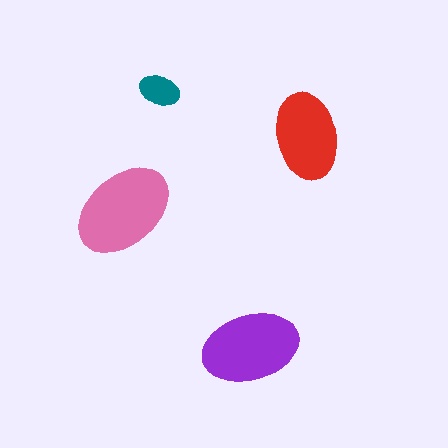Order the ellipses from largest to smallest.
the pink one, the purple one, the red one, the teal one.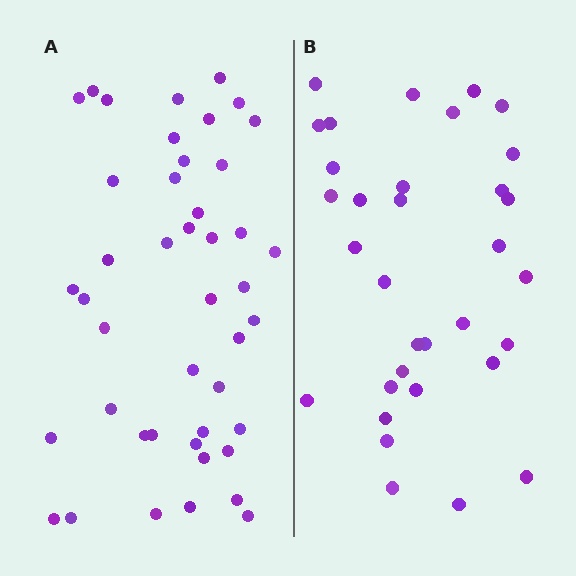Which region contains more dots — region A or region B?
Region A (the left region) has more dots.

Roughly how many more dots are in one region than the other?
Region A has roughly 12 or so more dots than region B.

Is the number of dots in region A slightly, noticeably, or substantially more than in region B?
Region A has noticeably more, but not dramatically so. The ratio is roughly 1.3 to 1.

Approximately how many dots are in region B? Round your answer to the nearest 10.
About 30 dots. (The exact count is 33, which rounds to 30.)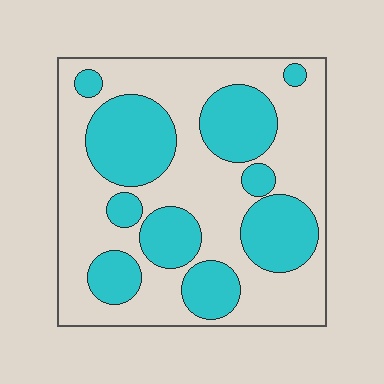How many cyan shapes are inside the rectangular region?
10.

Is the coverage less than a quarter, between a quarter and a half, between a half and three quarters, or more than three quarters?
Between a quarter and a half.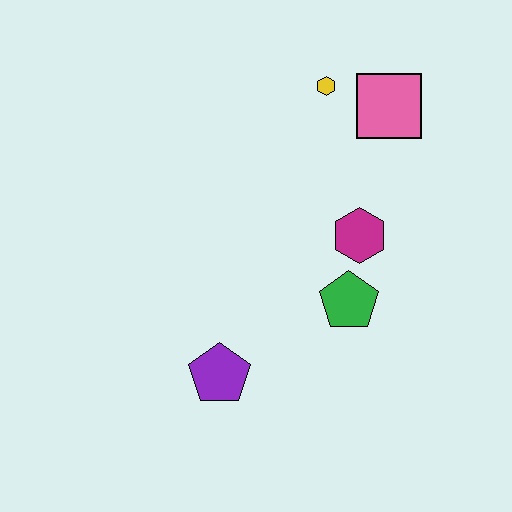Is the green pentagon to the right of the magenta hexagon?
No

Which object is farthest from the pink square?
The purple pentagon is farthest from the pink square.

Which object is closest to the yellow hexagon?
The pink square is closest to the yellow hexagon.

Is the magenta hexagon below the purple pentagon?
No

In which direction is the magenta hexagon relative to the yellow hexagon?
The magenta hexagon is below the yellow hexagon.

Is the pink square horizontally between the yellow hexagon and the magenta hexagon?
No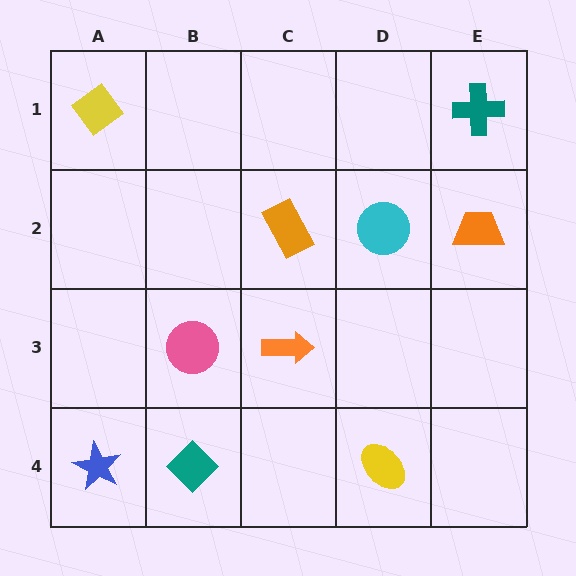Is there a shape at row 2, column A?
No, that cell is empty.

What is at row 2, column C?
An orange rectangle.